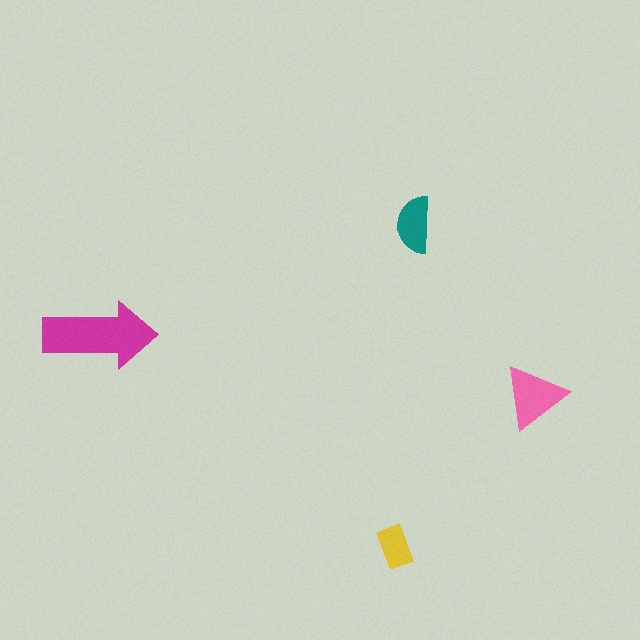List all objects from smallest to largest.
The yellow rectangle, the teal semicircle, the pink triangle, the magenta arrow.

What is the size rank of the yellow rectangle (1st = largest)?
4th.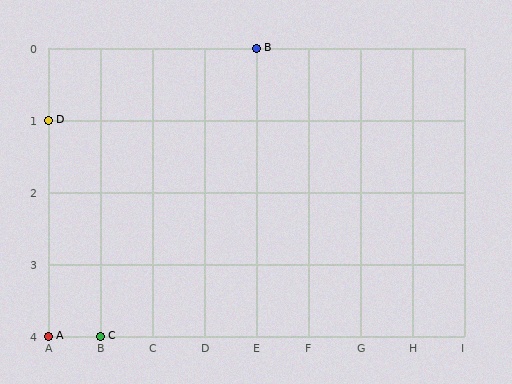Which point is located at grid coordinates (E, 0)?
Point B is at (E, 0).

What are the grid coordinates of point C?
Point C is at grid coordinates (B, 4).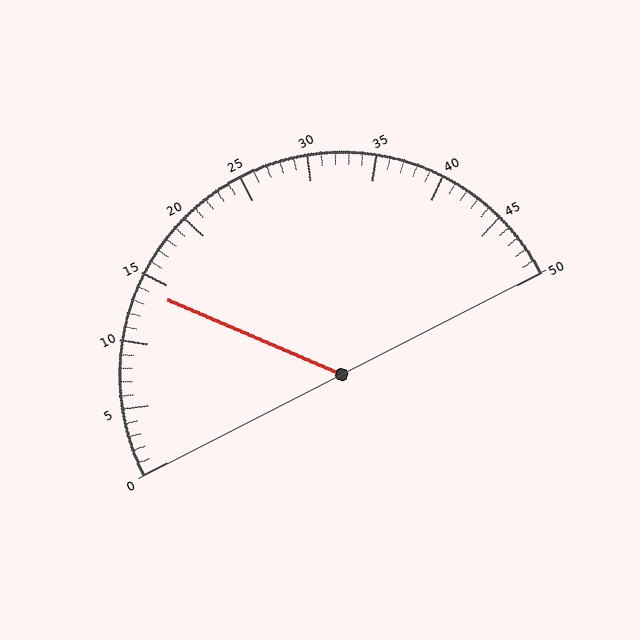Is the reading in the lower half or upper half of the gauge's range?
The reading is in the lower half of the range (0 to 50).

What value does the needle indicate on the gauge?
The needle indicates approximately 14.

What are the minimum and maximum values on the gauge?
The gauge ranges from 0 to 50.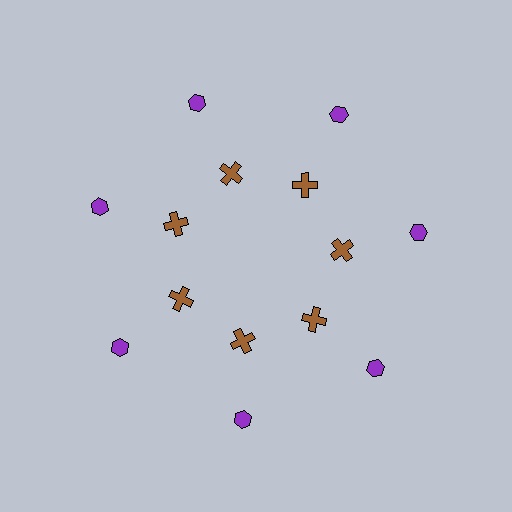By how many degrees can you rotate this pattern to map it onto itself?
The pattern maps onto itself every 51 degrees of rotation.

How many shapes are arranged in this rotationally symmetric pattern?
There are 14 shapes, arranged in 7 groups of 2.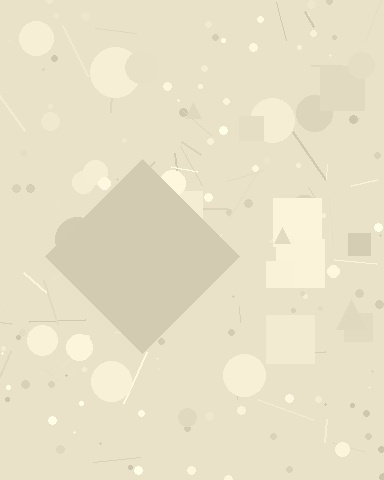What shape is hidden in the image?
A diamond is hidden in the image.